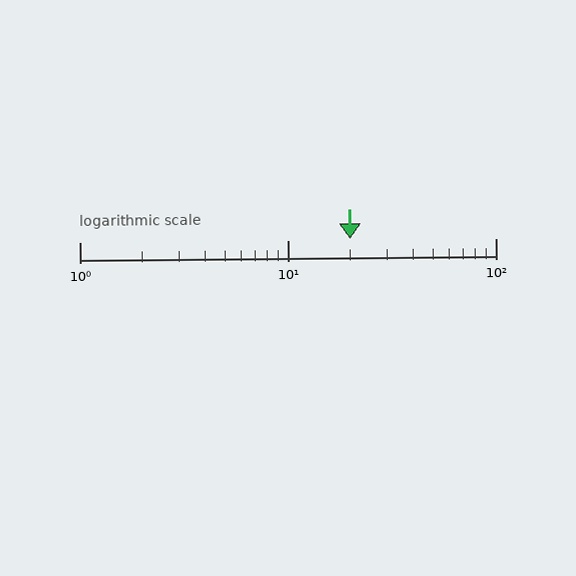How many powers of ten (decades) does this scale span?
The scale spans 2 decades, from 1 to 100.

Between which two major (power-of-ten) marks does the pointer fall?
The pointer is between 10 and 100.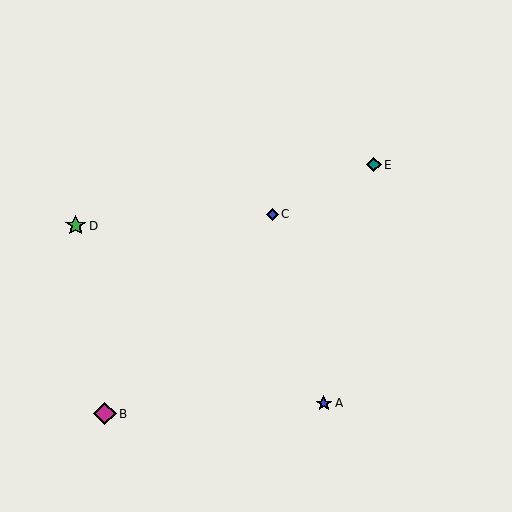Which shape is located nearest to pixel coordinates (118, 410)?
The magenta diamond (labeled B) at (105, 414) is nearest to that location.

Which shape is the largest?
The magenta diamond (labeled B) is the largest.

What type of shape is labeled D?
Shape D is a green star.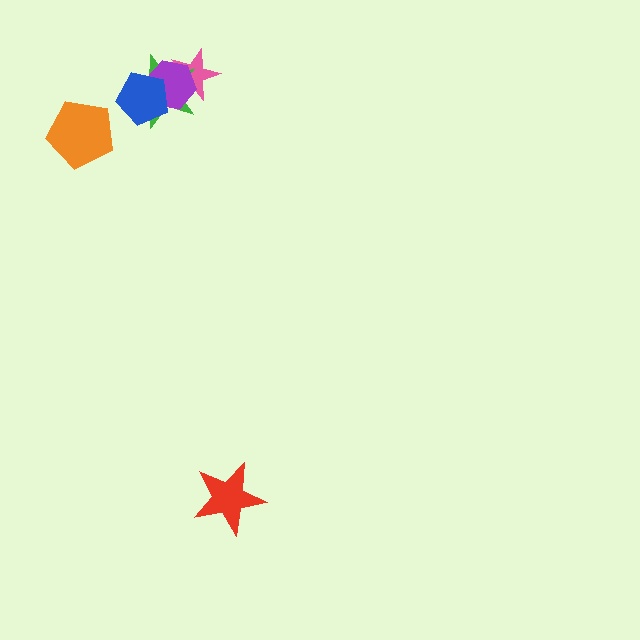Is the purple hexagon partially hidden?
Yes, it is partially covered by another shape.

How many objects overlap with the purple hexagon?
3 objects overlap with the purple hexagon.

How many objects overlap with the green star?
3 objects overlap with the green star.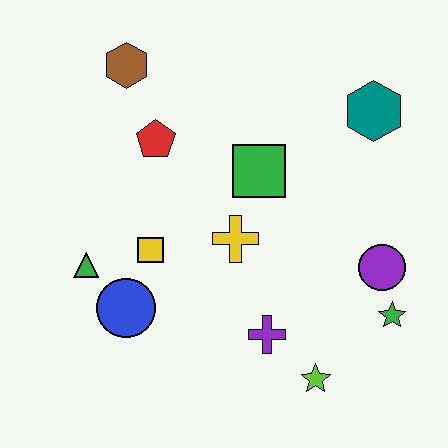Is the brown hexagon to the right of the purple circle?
No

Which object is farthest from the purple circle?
The brown hexagon is farthest from the purple circle.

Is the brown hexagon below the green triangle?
No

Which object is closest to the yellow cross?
The green square is closest to the yellow cross.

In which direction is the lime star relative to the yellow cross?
The lime star is below the yellow cross.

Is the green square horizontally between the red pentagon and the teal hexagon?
Yes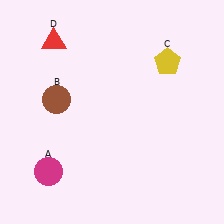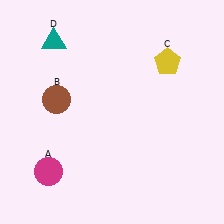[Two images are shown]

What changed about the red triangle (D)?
In Image 1, D is red. In Image 2, it changed to teal.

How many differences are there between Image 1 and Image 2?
There is 1 difference between the two images.